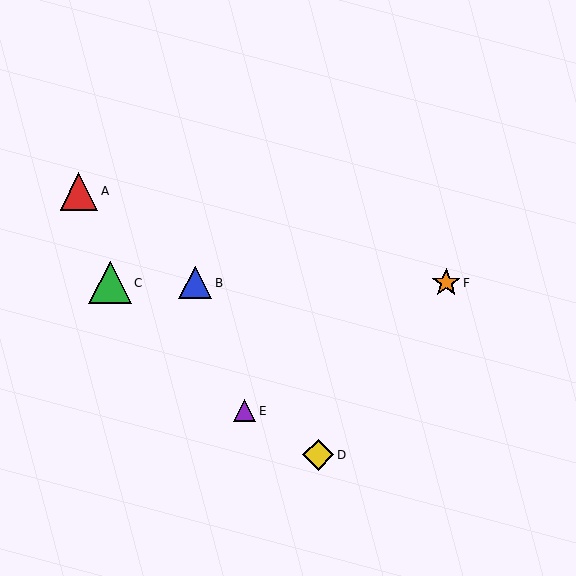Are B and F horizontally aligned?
Yes, both are at y≈283.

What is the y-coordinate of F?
Object F is at y≈283.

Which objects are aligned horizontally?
Objects B, C, F are aligned horizontally.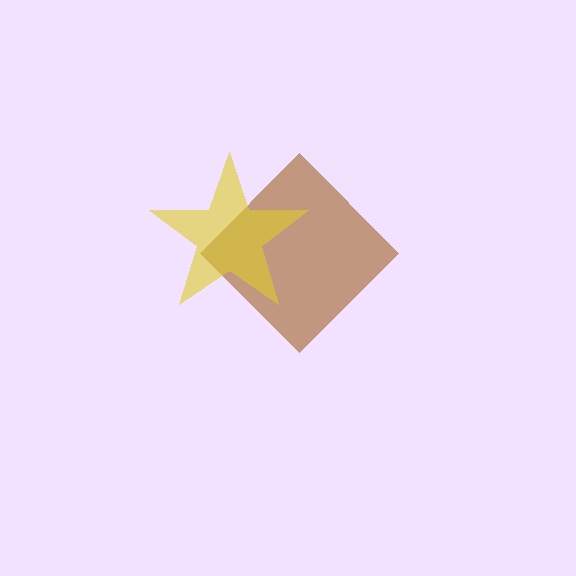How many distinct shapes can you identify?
There are 2 distinct shapes: a brown diamond, a yellow star.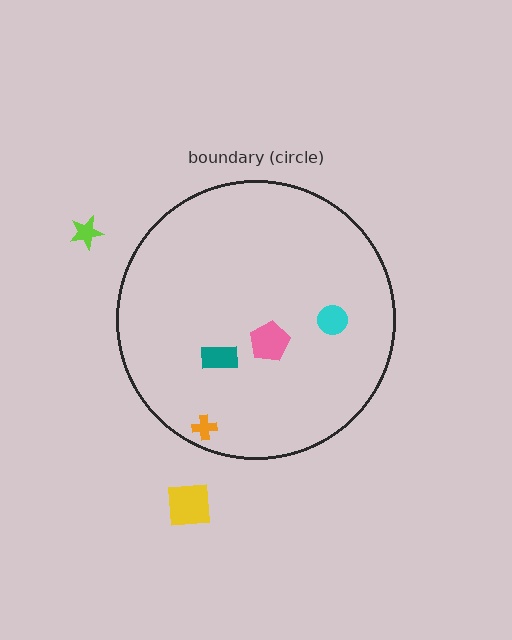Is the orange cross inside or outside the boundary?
Inside.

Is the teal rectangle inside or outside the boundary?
Inside.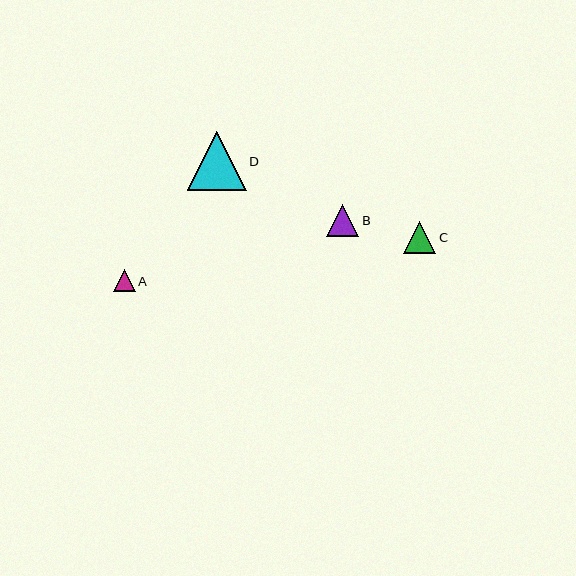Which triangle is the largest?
Triangle D is the largest with a size of approximately 59 pixels.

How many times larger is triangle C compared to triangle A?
Triangle C is approximately 1.5 times the size of triangle A.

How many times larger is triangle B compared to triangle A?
Triangle B is approximately 1.5 times the size of triangle A.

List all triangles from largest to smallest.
From largest to smallest: D, B, C, A.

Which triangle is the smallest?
Triangle A is the smallest with a size of approximately 22 pixels.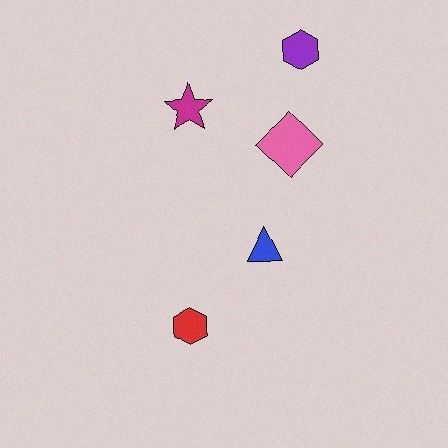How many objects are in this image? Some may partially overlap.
There are 5 objects.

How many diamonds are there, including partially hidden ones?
There is 1 diamond.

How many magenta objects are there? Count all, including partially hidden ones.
There is 1 magenta object.